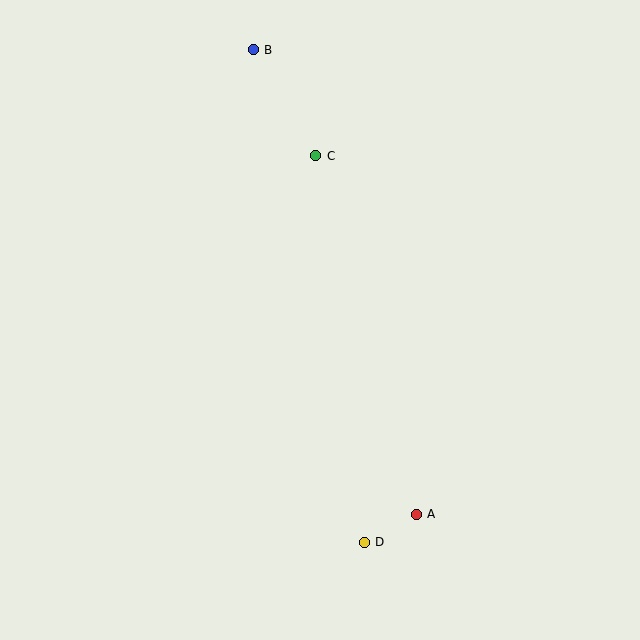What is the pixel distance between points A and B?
The distance between A and B is 492 pixels.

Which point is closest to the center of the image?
Point C at (316, 156) is closest to the center.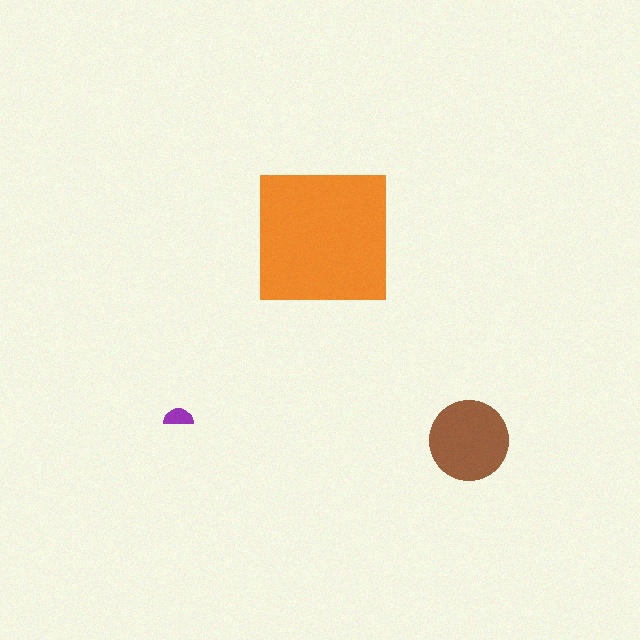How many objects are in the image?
There are 3 objects in the image.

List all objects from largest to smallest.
The orange square, the brown circle, the purple semicircle.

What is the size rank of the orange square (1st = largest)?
1st.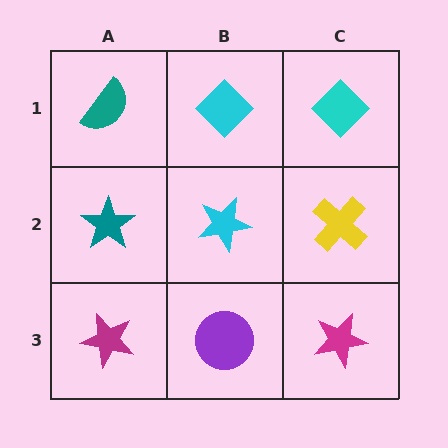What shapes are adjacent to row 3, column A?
A teal star (row 2, column A), a purple circle (row 3, column B).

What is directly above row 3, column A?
A teal star.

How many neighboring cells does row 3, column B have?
3.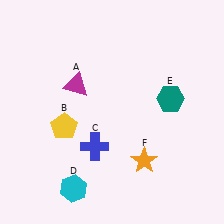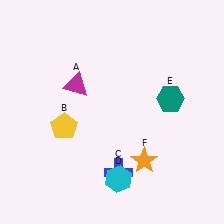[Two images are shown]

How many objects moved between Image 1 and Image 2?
2 objects moved between the two images.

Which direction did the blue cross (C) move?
The blue cross (C) moved down.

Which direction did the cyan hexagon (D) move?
The cyan hexagon (D) moved right.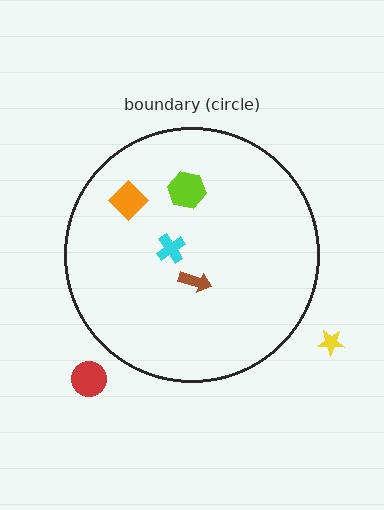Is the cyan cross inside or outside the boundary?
Inside.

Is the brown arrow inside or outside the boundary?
Inside.